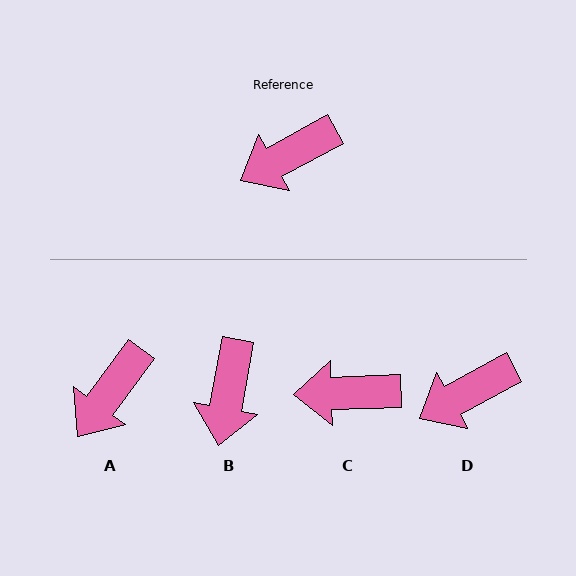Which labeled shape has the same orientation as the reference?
D.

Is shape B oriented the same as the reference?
No, it is off by about 51 degrees.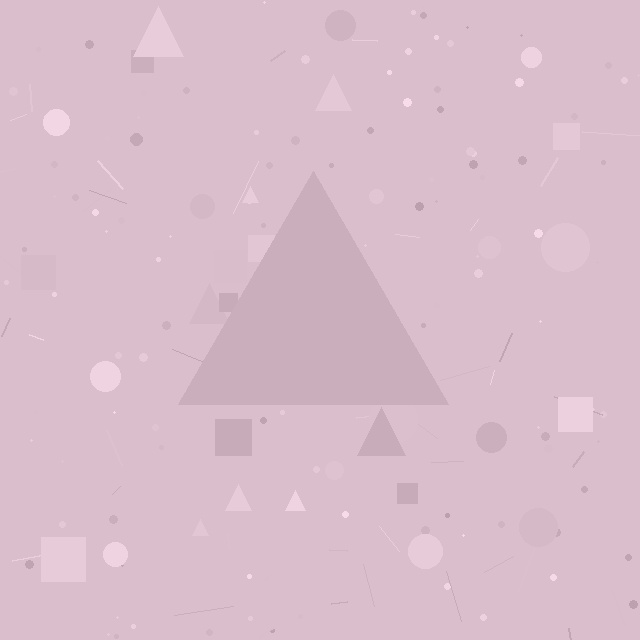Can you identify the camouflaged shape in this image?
The camouflaged shape is a triangle.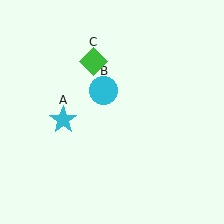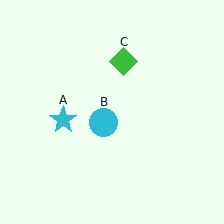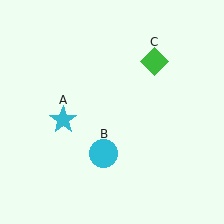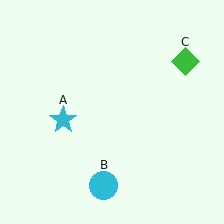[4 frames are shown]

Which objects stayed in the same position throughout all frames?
Cyan star (object A) remained stationary.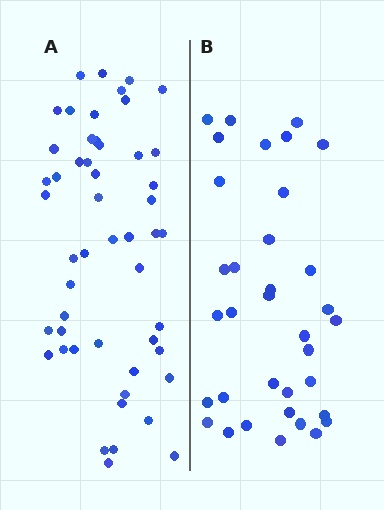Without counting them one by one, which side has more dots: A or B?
Region A (the left region) has more dots.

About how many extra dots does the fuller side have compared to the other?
Region A has approximately 15 more dots than region B.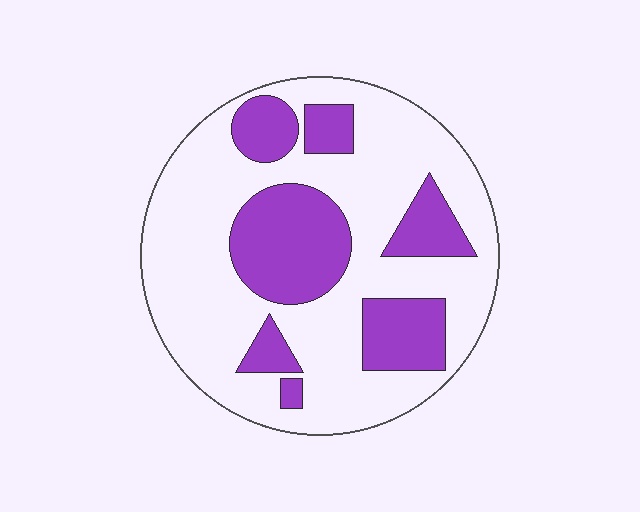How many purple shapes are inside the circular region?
7.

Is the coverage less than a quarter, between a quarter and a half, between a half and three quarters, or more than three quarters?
Between a quarter and a half.